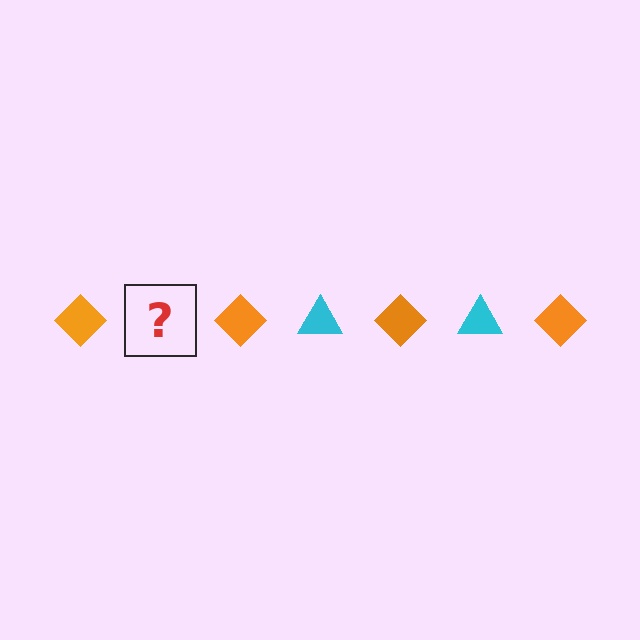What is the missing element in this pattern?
The missing element is a cyan triangle.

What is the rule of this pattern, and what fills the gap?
The rule is that the pattern alternates between orange diamond and cyan triangle. The gap should be filled with a cyan triangle.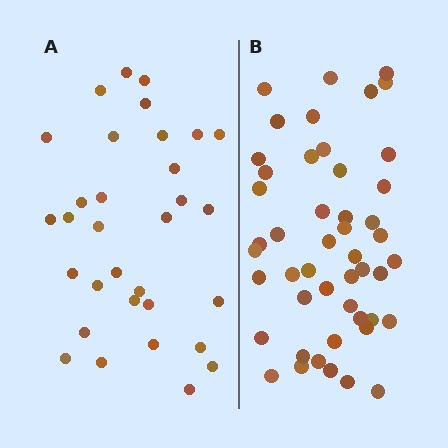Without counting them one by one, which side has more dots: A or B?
Region B (the right region) has more dots.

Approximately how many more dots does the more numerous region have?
Region B has approximately 15 more dots than region A.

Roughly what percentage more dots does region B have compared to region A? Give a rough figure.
About 50% more.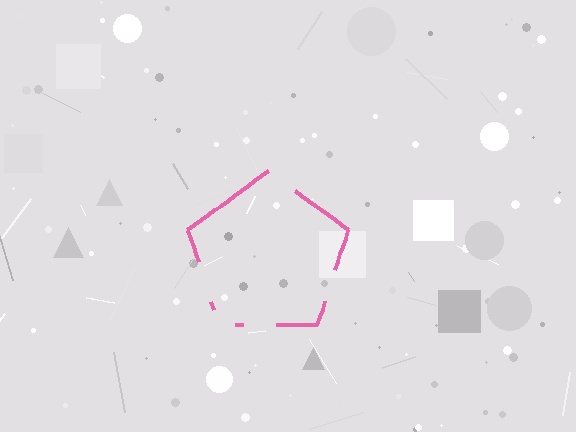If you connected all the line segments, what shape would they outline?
They would outline a pentagon.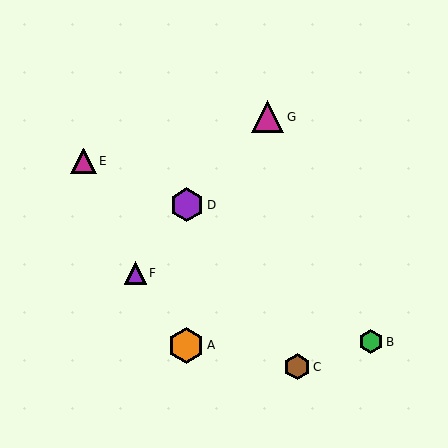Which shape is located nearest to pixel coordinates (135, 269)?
The purple triangle (labeled F) at (135, 273) is nearest to that location.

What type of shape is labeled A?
Shape A is an orange hexagon.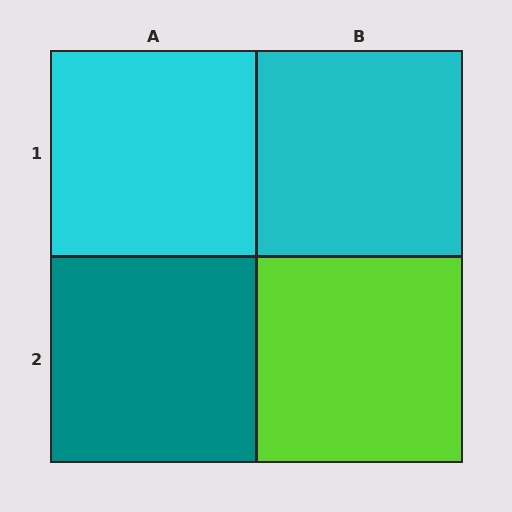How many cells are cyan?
2 cells are cyan.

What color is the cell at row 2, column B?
Lime.